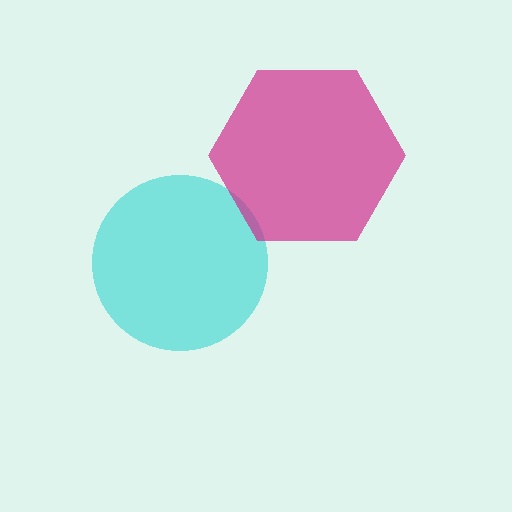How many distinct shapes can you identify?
There are 2 distinct shapes: a cyan circle, a magenta hexagon.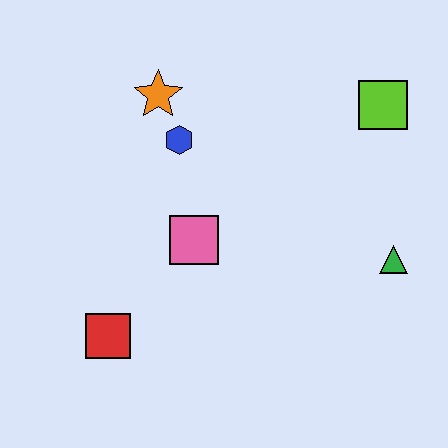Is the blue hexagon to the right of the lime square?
No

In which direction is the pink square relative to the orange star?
The pink square is below the orange star.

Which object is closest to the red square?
The pink square is closest to the red square.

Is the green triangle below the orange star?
Yes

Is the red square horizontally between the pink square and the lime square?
No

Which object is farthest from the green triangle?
The red square is farthest from the green triangle.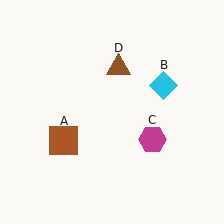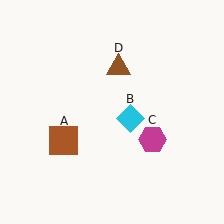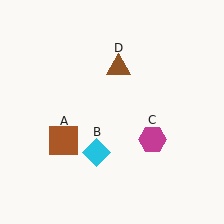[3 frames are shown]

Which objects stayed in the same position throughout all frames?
Brown square (object A) and magenta hexagon (object C) and brown triangle (object D) remained stationary.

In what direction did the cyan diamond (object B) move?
The cyan diamond (object B) moved down and to the left.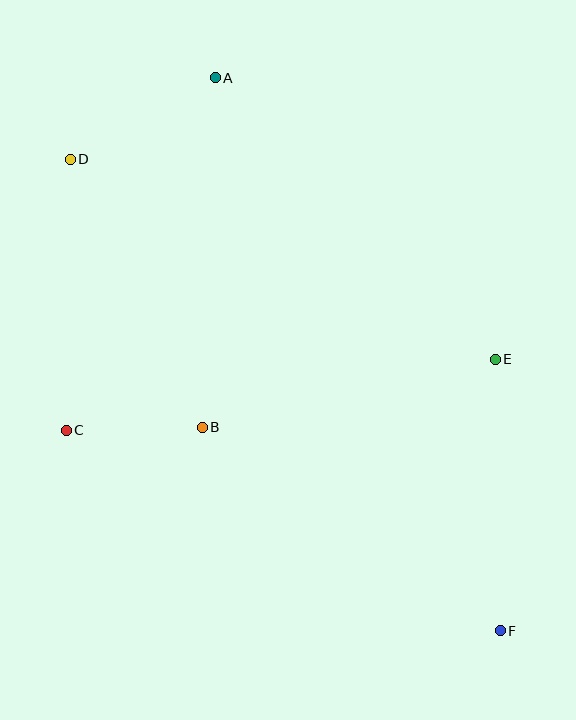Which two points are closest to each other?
Points B and C are closest to each other.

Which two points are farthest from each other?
Points D and F are farthest from each other.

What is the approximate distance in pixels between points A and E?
The distance between A and E is approximately 397 pixels.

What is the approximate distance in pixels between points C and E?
The distance between C and E is approximately 434 pixels.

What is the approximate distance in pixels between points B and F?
The distance between B and F is approximately 361 pixels.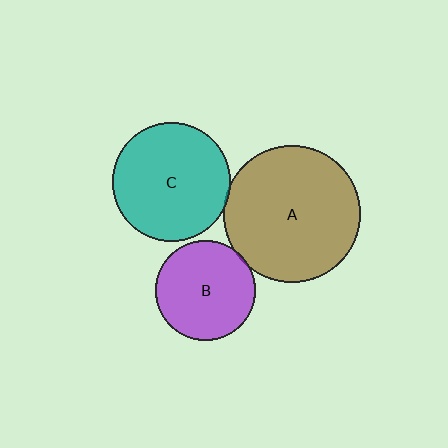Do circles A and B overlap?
Yes.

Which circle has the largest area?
Circle A (brown).